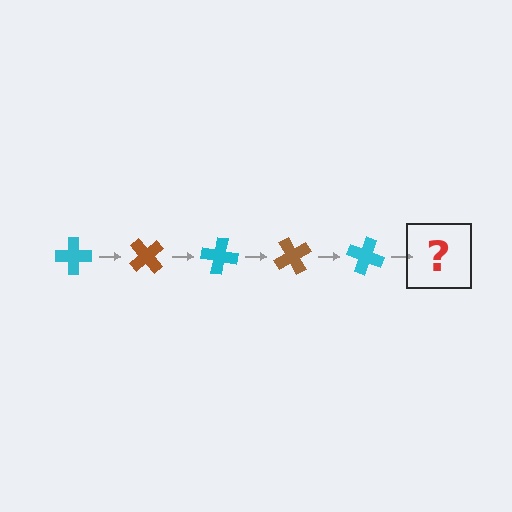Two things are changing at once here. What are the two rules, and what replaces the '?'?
The two rules are that it rotates 50 degrees each step and the color cycles through cyan and brown. The '?' should be a brown cross, rotated 250 degrees from the start.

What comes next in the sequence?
The next element should be a brown cross, rotated 250 degrees from the start.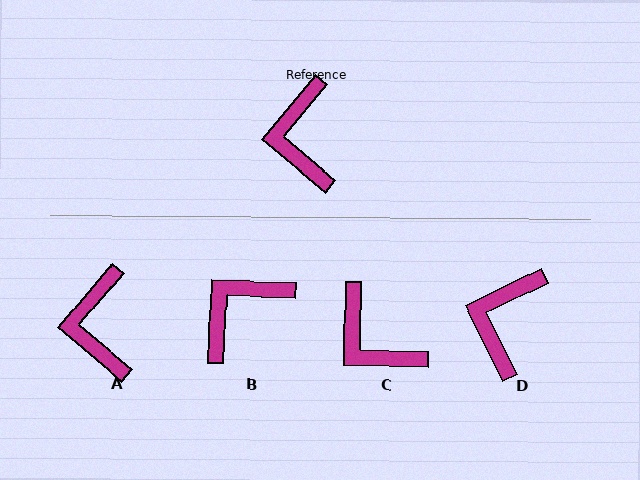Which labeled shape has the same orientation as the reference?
A.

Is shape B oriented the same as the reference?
No, it is off by about 52 degrees.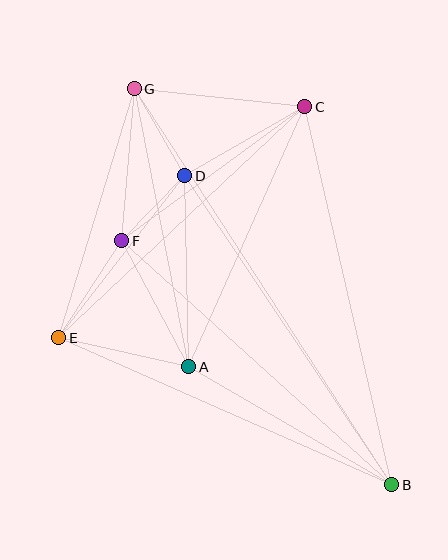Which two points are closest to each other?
Points D and F are closest to each other.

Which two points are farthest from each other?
Points B and G are farthest from each other.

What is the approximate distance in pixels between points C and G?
The distance between C and G is approximately 171 pixels.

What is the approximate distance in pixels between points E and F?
The distance between E and F is approximately 116 pixels.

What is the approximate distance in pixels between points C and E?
The distance between C and E is approximately 338 pixels.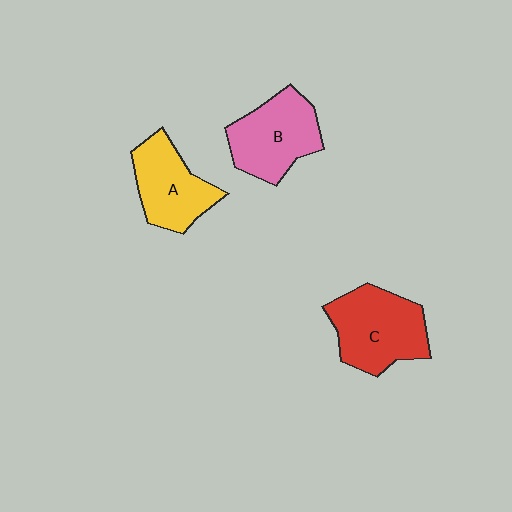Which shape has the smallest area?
Shape A (yellow).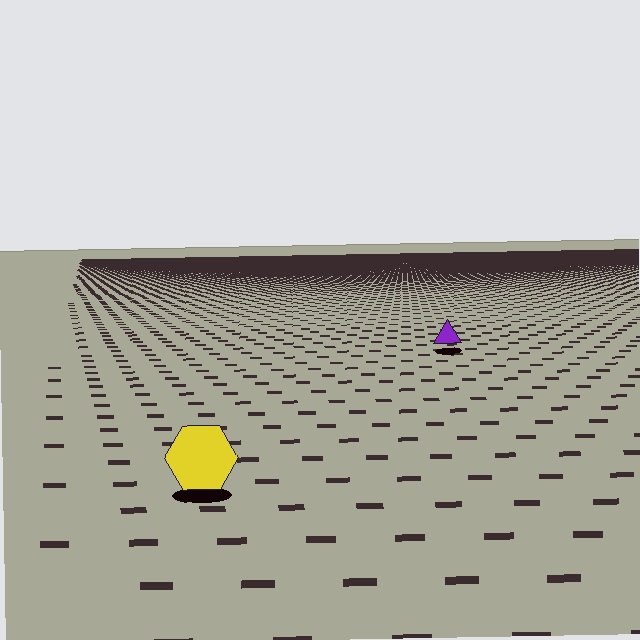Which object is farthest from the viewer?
The purple triangle is farthest from the viewer. It appears smaller and the ground texture around it is denser.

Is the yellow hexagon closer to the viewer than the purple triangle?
Yes. The yellow hexagon is closer — you can tell from the texture gradient: the ground texture is coarser near it.